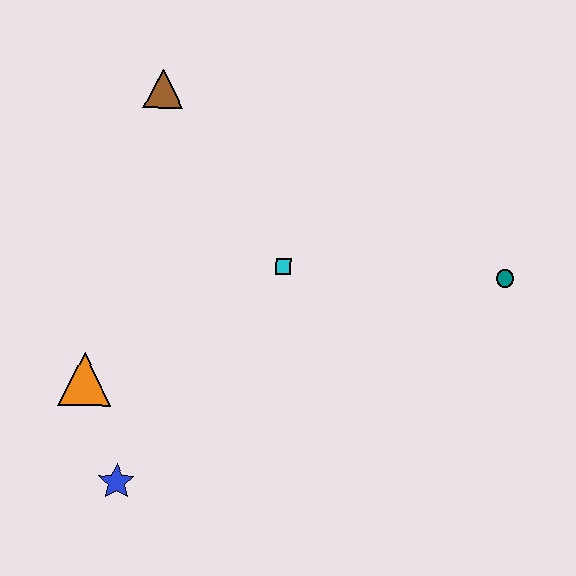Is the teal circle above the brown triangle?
No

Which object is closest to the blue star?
The orange triangle is closest to the blue star.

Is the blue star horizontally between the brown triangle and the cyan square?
No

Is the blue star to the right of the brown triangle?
No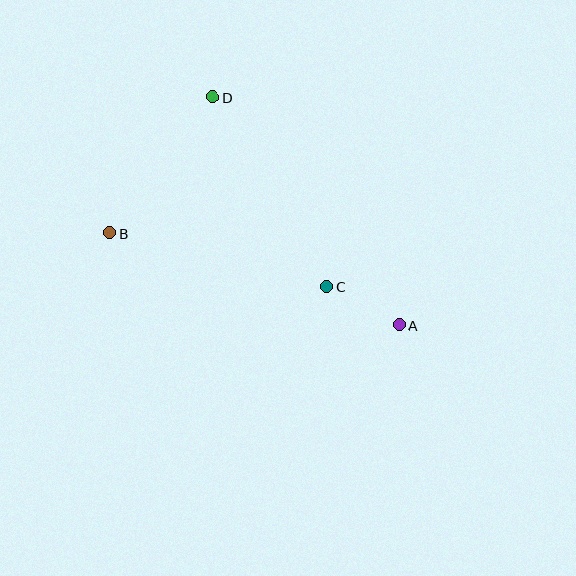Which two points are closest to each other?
Points A and C are closest to each other.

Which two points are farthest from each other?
Points A and B are farthest from each other.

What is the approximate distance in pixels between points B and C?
The distance between B and C is approximately 224 pixels.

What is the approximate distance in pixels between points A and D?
The distance between A and D is approximately 295 pixels.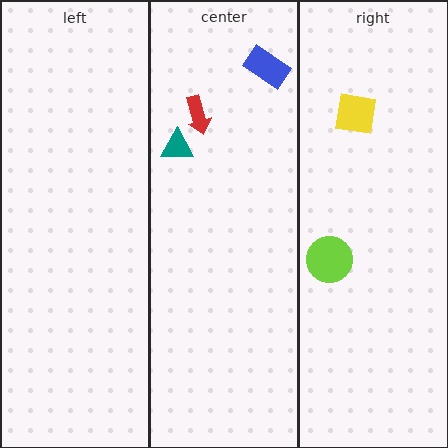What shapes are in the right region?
The lime circle, the yellow square.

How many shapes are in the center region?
3.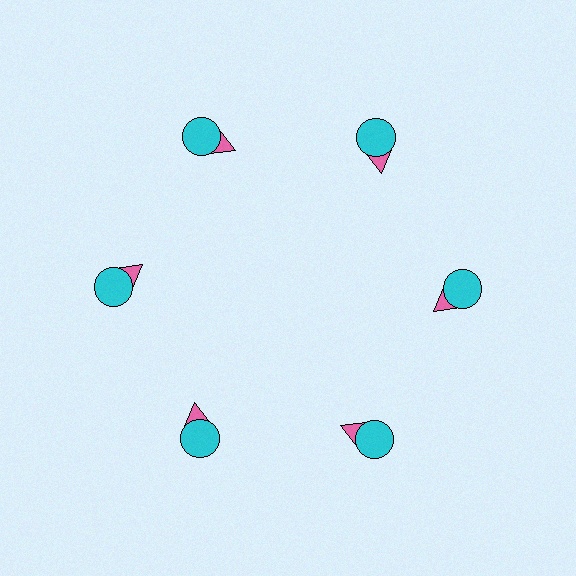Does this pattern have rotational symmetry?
Yes, this pattern has 6-fold rotational symmetry. It looks the same after rotating 60 degrees around the center.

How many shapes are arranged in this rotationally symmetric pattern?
There are 12 shapes, arranged in 6 groups of 2.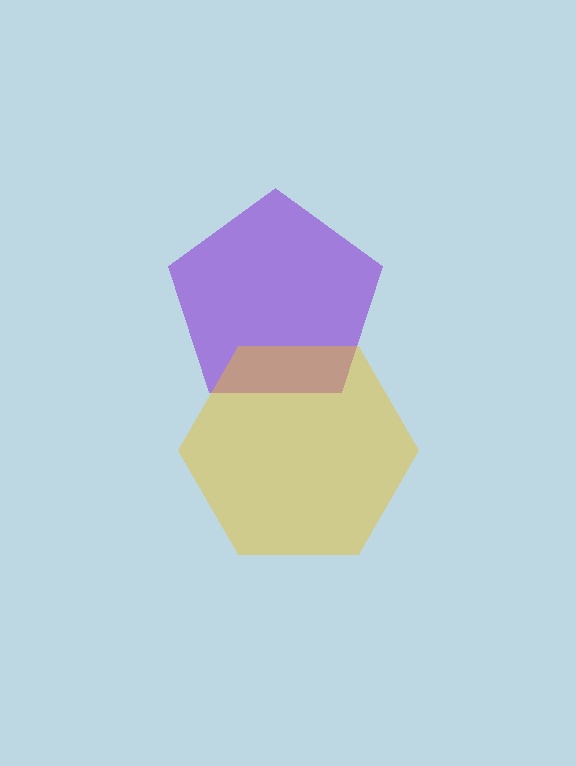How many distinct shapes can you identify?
There are 2 distinct shapes: a purple pentagon, a yellow hexagon.